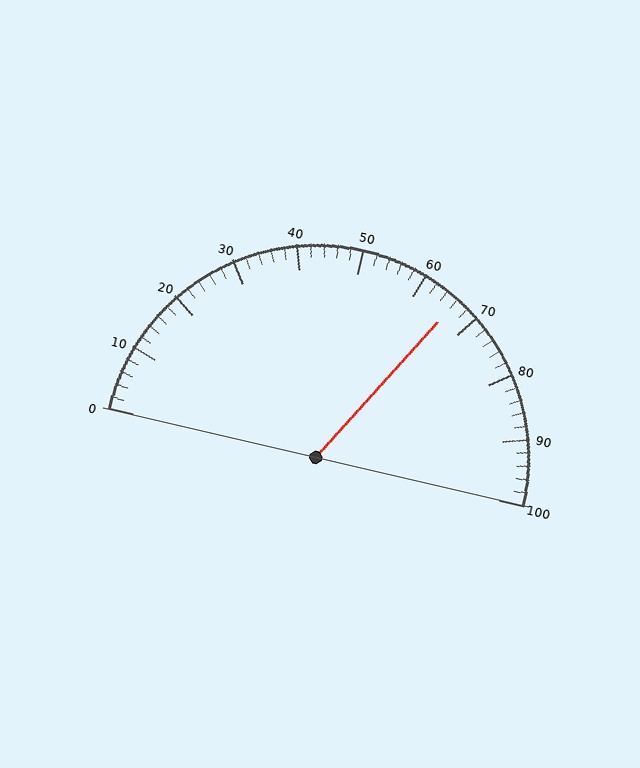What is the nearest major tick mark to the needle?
The nearest major tick mark is 70.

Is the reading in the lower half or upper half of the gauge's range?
The reading is in the upper half of the range (0 to 100).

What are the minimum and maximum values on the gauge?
The gauge ranges from 0 to 100.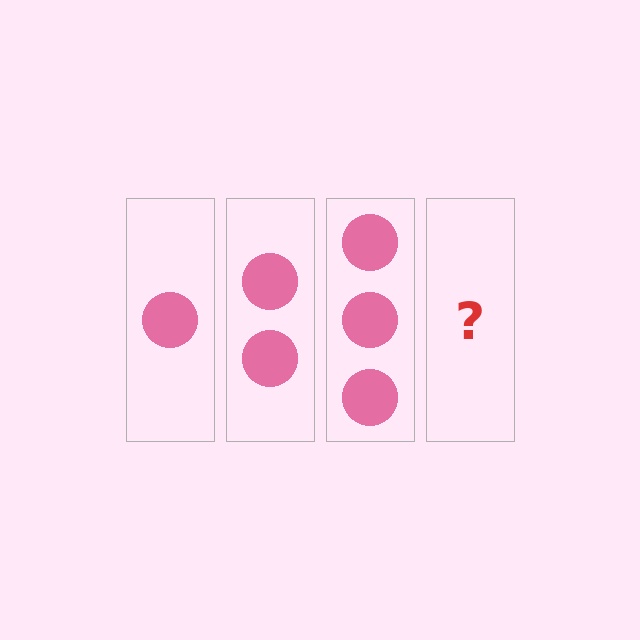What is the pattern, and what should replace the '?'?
The pattern is that each step adds one more circle. The '?' should be 4 circles.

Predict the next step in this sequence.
The next step is 4 circles.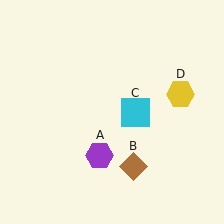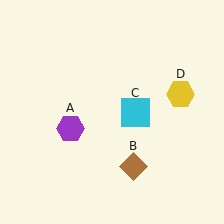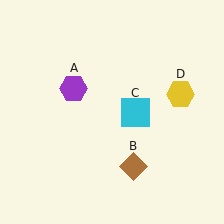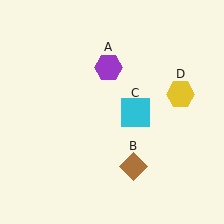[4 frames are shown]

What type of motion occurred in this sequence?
The purple hexagon (object A) rotated clockwise around the center of the scene.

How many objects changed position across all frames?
1 object changed position: purple hexagon (object A).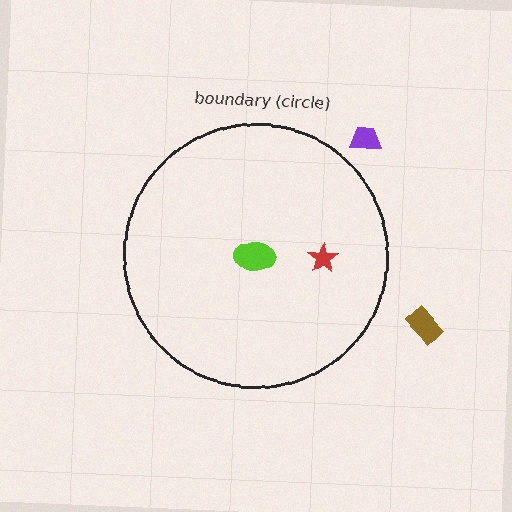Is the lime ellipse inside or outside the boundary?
Inside.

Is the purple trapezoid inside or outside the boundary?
Outside.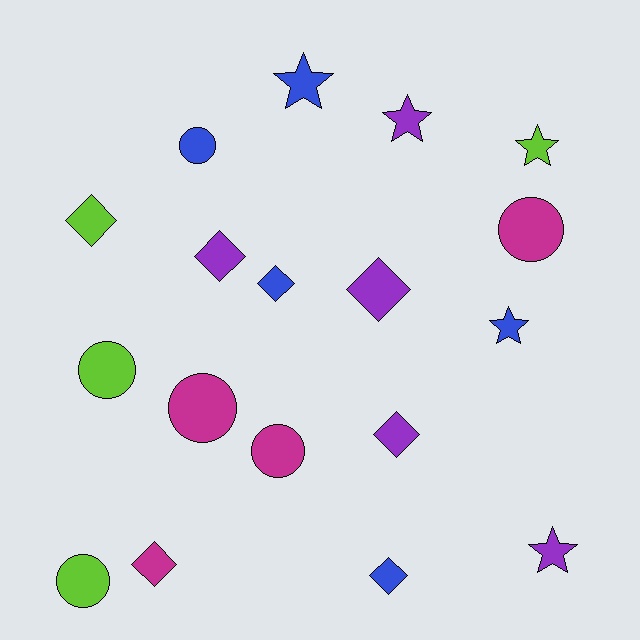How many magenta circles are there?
There are 3 magenta circles.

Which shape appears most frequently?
Diamond, with 7 objects.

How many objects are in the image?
There are 18 objects.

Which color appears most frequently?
Blue, with 5 objects.